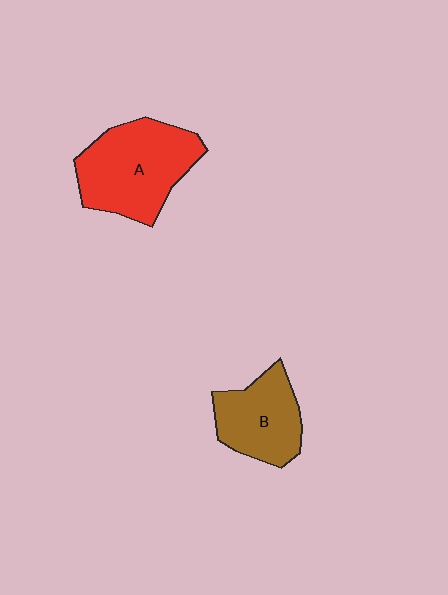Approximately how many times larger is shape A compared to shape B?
Approximately 1.4 times.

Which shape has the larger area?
Shape A (red).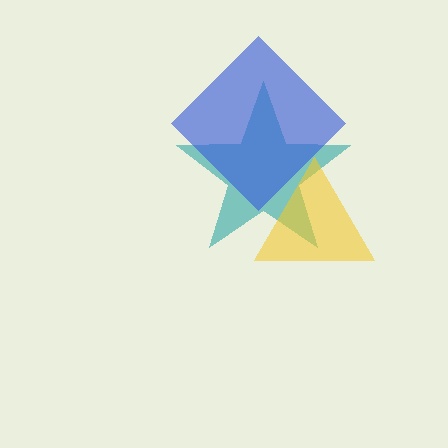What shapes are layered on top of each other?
The layered shapes are: a teal star, a yellow triangle, a blue diamond.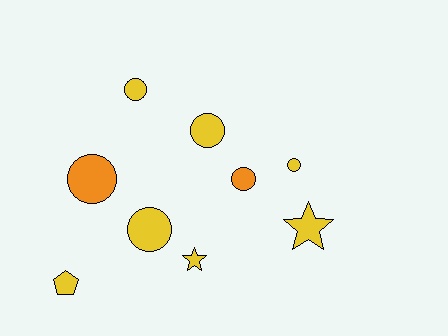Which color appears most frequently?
Yellow, with 7 objects.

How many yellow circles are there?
There are 4 yellow circles.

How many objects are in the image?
There are 9 objects.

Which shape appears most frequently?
Circle, with 6 objects.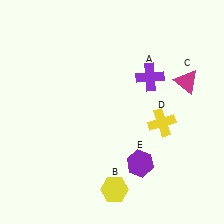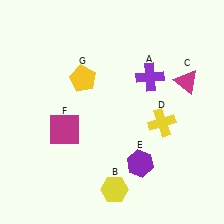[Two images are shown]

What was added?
A magenta square (F), a yellow pentagon (G) were added in Image 2.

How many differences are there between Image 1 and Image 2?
There are 2 differences between the two images.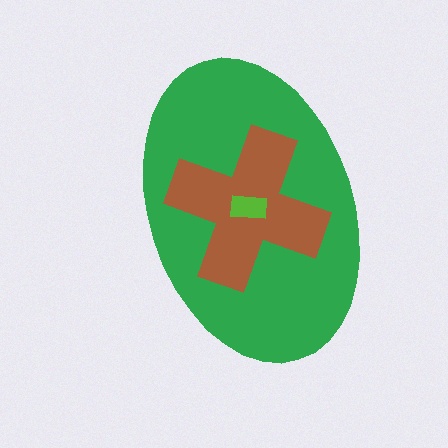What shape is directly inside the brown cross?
The lime rectangle.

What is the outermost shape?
The green ellipse.